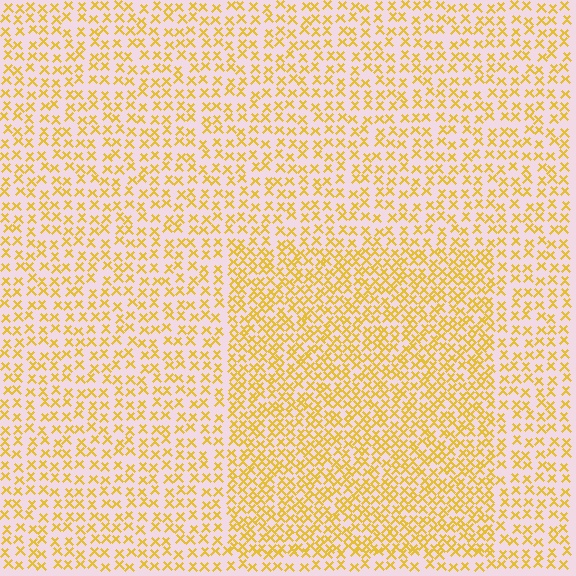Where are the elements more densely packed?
The elements are more densely packed inside the rectangle boundary.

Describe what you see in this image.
The image contains small yellow elements arranged at two different densities. A rectangle-shaped region is visible where the elements are more densely packed than the surrounding area.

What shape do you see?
I see a rectangle.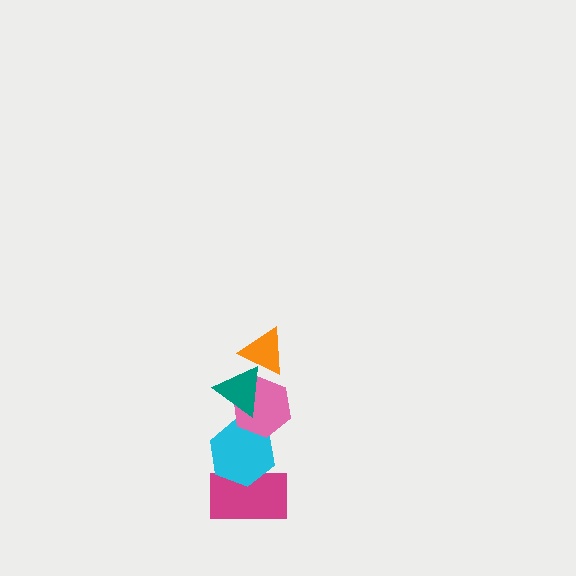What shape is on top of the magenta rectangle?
The cyan hexagon is on top of the magenta rectangle.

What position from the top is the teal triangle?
The teal triangle is 2nd from the top.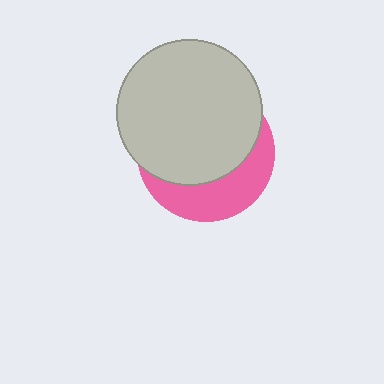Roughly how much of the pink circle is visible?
A small part of it is visible (roughly 35%).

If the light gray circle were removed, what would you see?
You would see the complete pink circle.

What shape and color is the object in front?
The object in front is a light gray circle.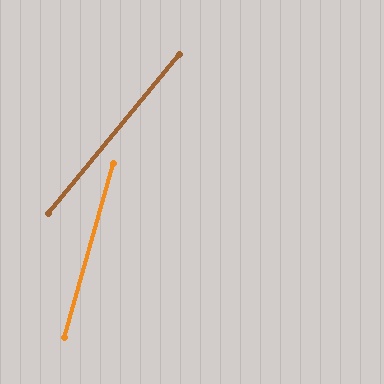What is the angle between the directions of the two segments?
Approximately 24 degrees.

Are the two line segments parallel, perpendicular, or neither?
Neither parallel nor perpendicular — they differ by about 24°.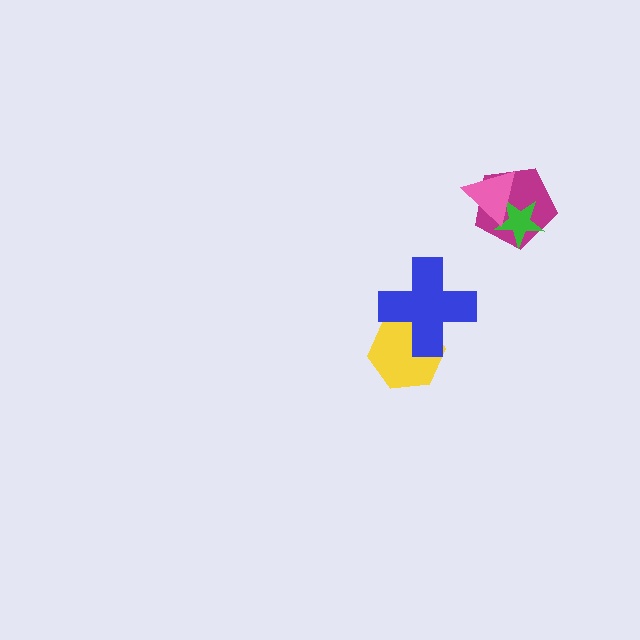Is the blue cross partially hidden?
No, no other shape covers it.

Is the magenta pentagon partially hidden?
Yes, it is partially covered by another shape.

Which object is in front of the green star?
The pink triangle is in front of the green star.